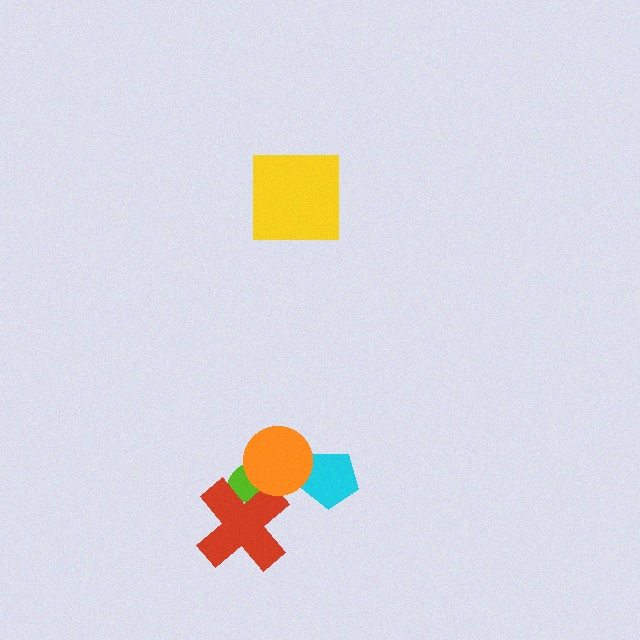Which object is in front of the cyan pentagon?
The orange circle is in front of the cyan pentagon.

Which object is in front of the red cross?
The orange circle is in front of the red cross.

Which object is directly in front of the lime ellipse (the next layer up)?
The red cross is directly in front of the lime ellipse.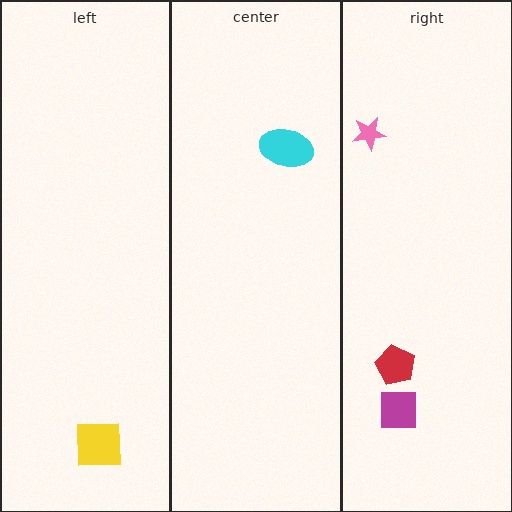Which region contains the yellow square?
The left region.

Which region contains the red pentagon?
The right region.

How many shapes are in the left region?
1.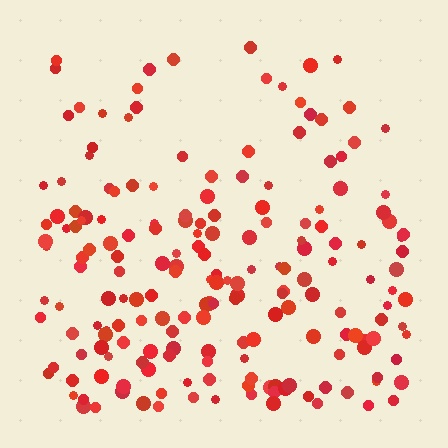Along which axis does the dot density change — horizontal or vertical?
Vertical.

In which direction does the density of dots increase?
From top to bottom, with the bottom side densest.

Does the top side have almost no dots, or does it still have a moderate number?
Still a moderate number, just noticeably fewer than the bottom.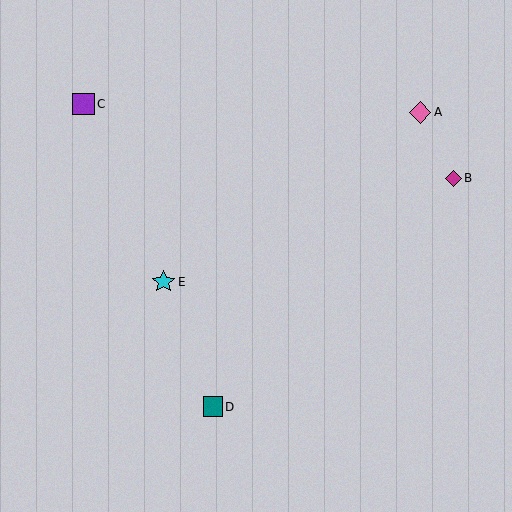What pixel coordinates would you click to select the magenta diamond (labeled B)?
Click at (453, 178) to select the magenta diamond B.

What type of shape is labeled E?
Shape E is a cyan star.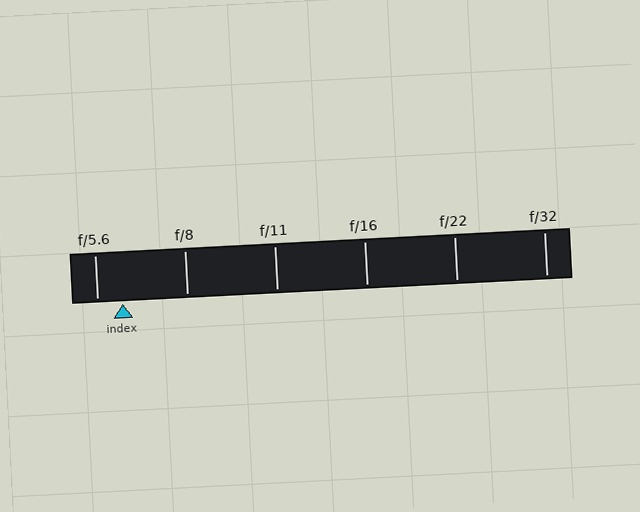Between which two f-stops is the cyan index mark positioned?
The index mark is between f/5.6 and f/8.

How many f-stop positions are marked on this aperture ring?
There are 6 f-stop positions marked.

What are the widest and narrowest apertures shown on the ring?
The widest aperture shown is f/5.6 and the narrowest is f/32.